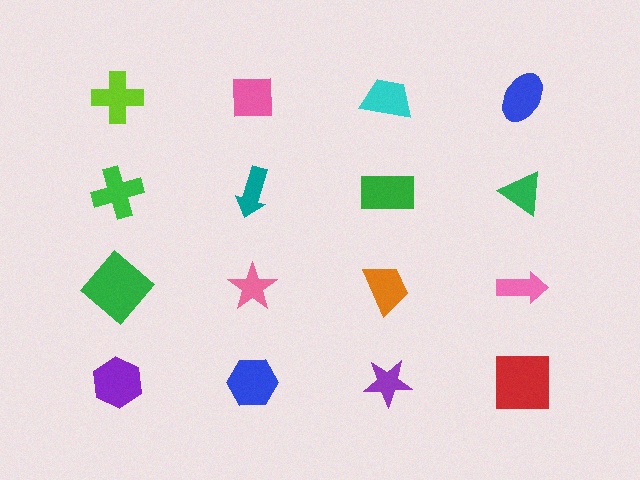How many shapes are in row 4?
4 shapes.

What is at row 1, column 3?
A cyan trapezoid.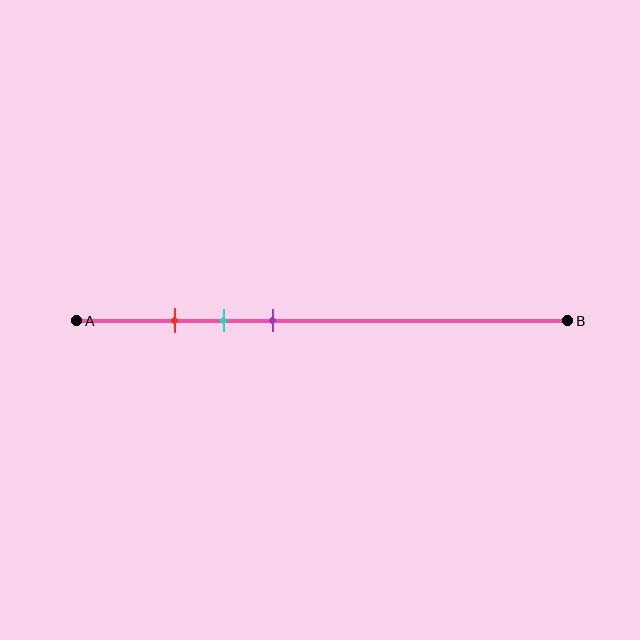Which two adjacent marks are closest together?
The red and cyan marks are the closest adjacent pair.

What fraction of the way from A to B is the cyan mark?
The cyan mark is approximately 30% (0.3) of the way from A to B.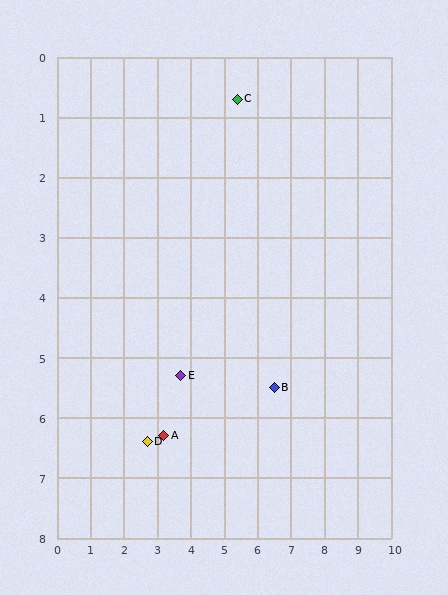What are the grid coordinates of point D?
Point D is at approximately (2.7, 6.4).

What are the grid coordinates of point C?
Point C is at approximately (5.4, 0.7).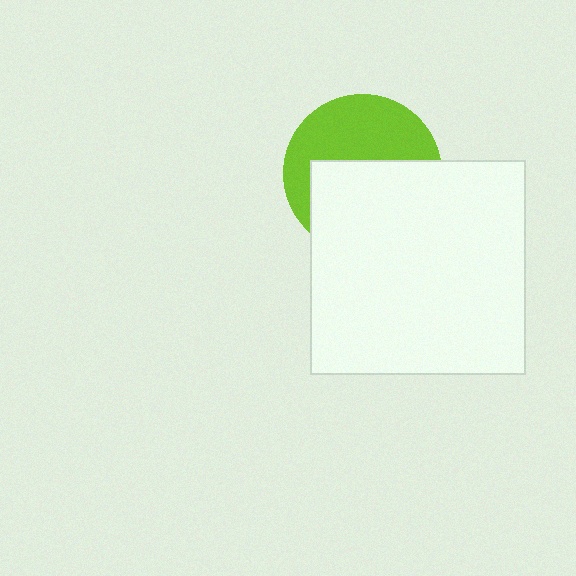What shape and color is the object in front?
The object in front is a white square.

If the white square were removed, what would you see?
You would see the complete lime circle.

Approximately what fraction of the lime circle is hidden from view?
Roughly 54% of the lime circle is hidden behind the white square.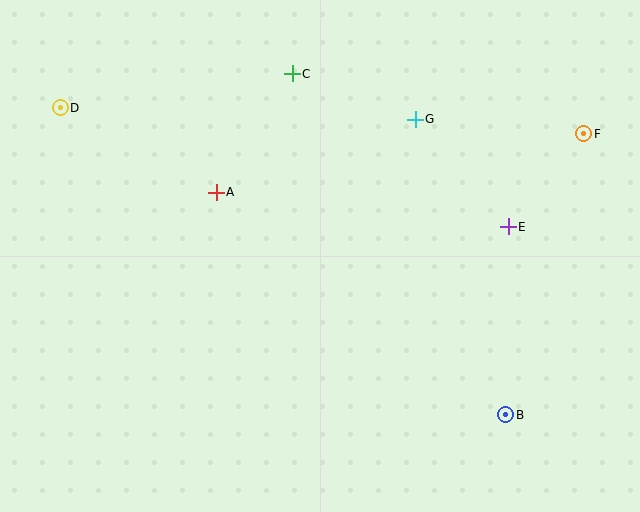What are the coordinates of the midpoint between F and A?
The midpoint between F and A is at (400, 163).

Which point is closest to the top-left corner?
Point D is closest to the top-left corner.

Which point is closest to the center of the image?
Point A at (216, 192) is closest to the center.